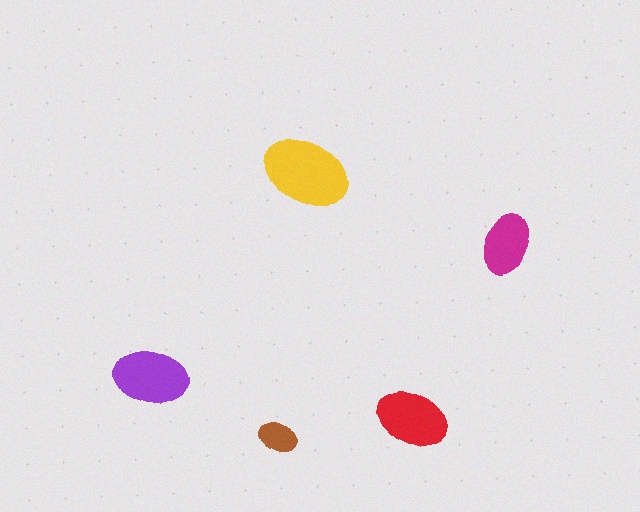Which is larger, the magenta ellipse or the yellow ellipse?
The yellow one.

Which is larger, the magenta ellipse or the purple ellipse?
The purple one.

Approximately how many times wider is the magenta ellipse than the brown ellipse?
About 1.5 times wider.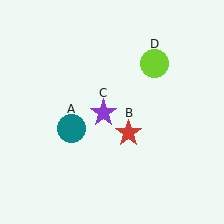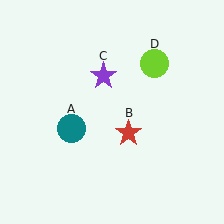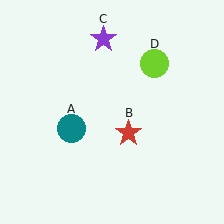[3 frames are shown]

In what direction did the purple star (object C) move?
The purple star (object C) moved up.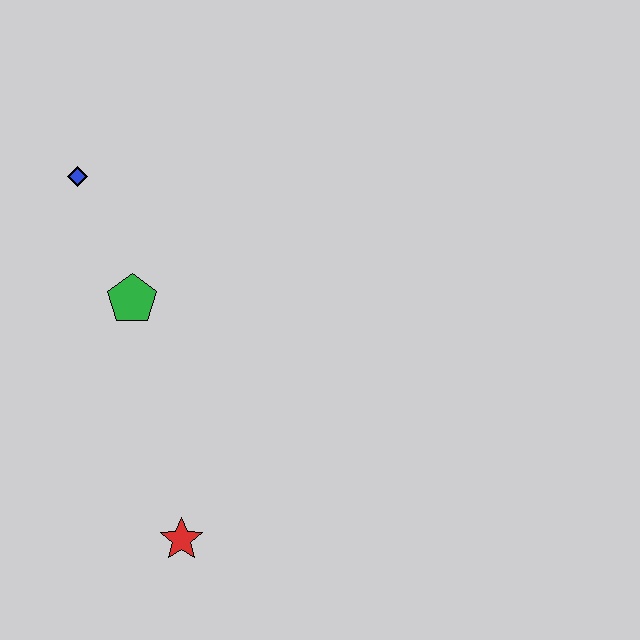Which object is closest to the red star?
The green pentagon is closest to the red star.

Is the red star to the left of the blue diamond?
No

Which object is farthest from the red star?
The blue diamond is farthest from the red star.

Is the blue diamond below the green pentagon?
No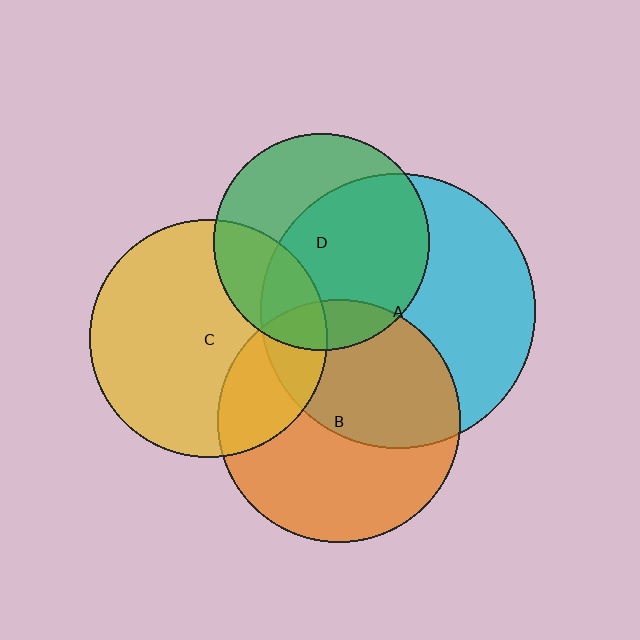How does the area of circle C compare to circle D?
Approximately 1.2 times.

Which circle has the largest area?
Circle A (cyan).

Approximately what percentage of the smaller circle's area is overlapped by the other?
Approximately 15%.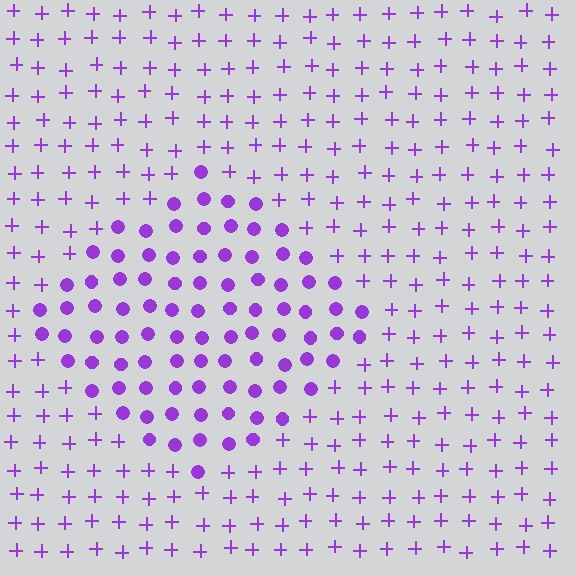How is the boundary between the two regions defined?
The boundary is defined by a change in element shape: circles inside vs. plus signs outside. All elements share the same color and spacing.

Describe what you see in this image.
The image is filled with small purple elements arranged in a uniform grid. A diamond-shaped region contains circles, while the surrounding area contains plus signs. The boundary is defined purely by the change in element shape.